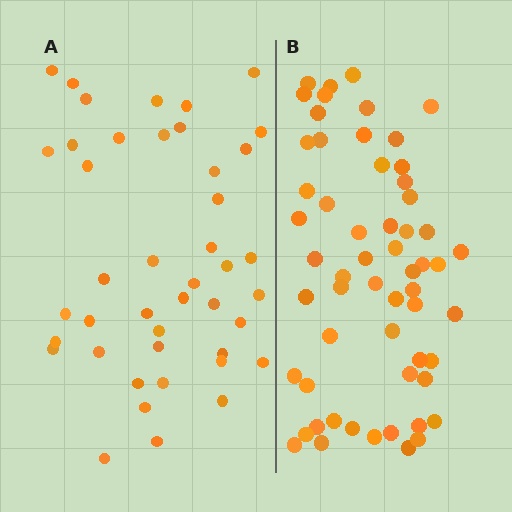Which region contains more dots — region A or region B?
Region B (the right region) has more dots.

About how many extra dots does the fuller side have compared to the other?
Region B has approximately 15 more dots than region A.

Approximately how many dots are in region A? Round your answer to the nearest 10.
About 40 dots. (The exact count is 43, which rounds to 40.)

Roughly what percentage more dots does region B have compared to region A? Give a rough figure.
About 35% more.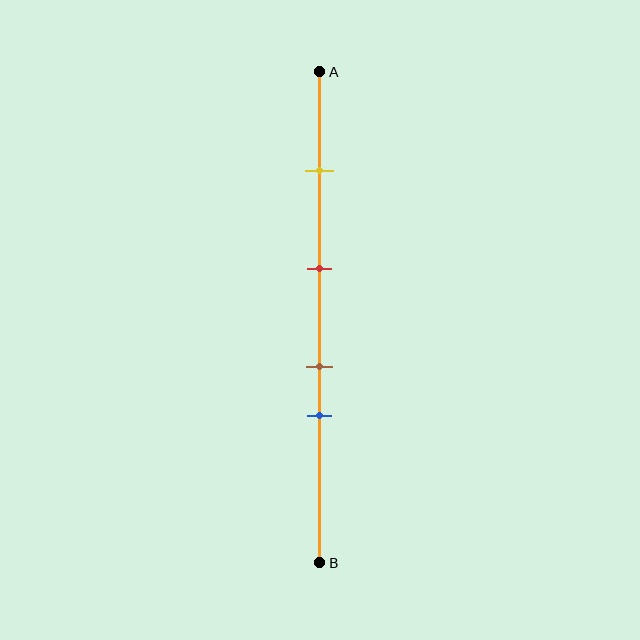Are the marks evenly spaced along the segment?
No, the marks are not evenly spaced.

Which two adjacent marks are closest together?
The brown and blue marks are the closest adjacent pair.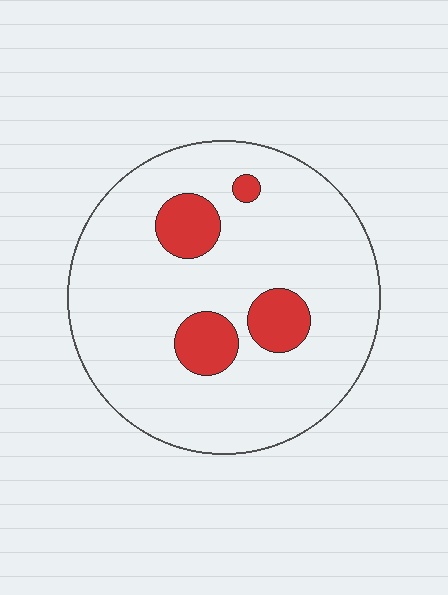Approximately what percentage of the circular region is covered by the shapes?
Approximately 15%.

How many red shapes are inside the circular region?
4.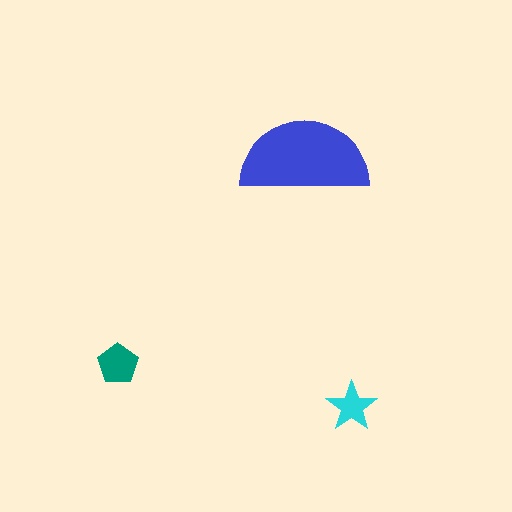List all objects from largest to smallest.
The blue semicircle, the teal pentagon, the cyan star.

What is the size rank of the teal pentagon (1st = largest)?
2nd.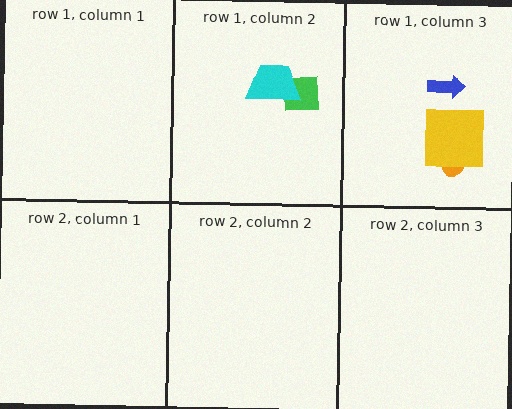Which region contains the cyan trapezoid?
The row 1, column 2 region.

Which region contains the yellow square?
The row 1, column 3 region.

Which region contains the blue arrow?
The row 1, column 3 region.